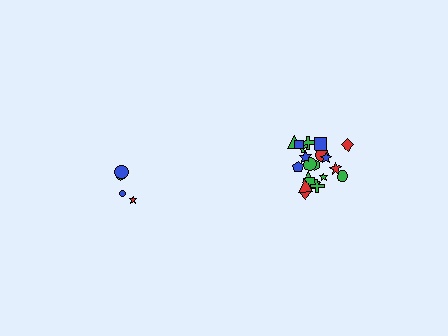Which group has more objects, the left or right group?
The right group.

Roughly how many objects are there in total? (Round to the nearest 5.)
Roughly 25 objects in total.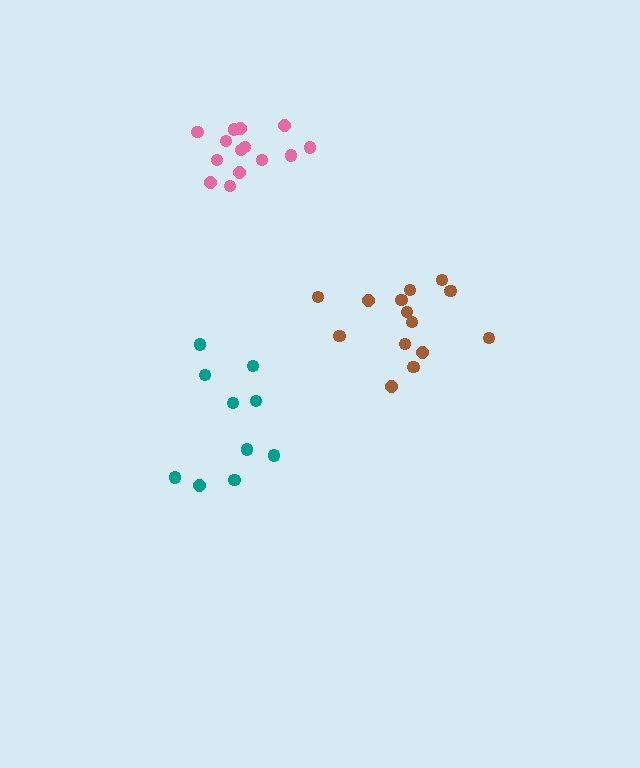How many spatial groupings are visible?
There are 3 spatial groupings.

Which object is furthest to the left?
The teal cluster is leftmost.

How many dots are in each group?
Group 1: 10 dots, Group 2: 14 dots, Group 3: 14 dots (38 total).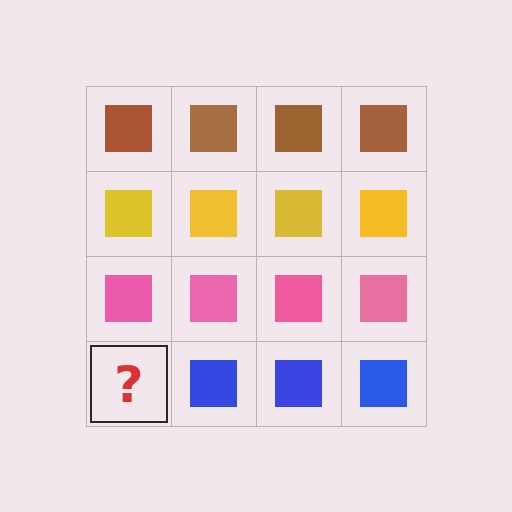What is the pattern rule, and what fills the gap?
The rule is that each row has a consistent color. The gap should be filled with a blue square.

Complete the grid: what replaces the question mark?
The question mark should be replaced with a blue square.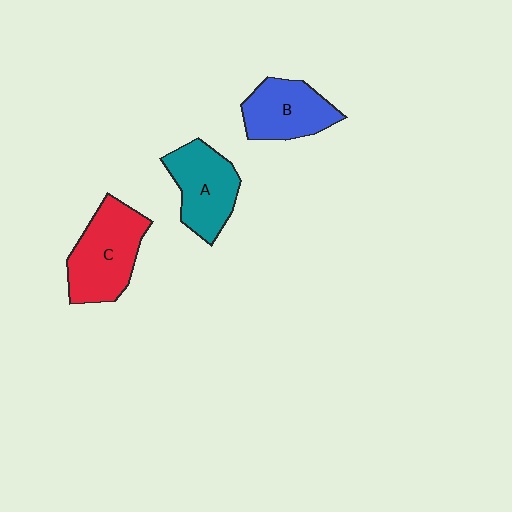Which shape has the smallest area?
Shape B (blue).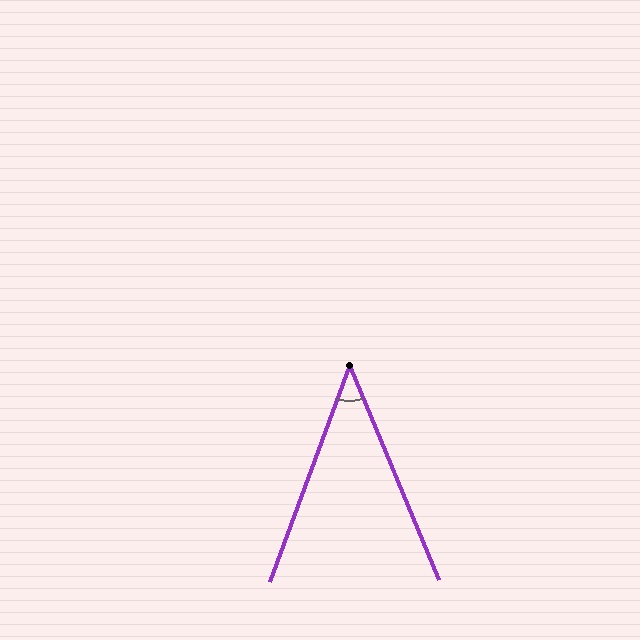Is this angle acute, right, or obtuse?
It is acute.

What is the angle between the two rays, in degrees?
Approximately 43 degrees.